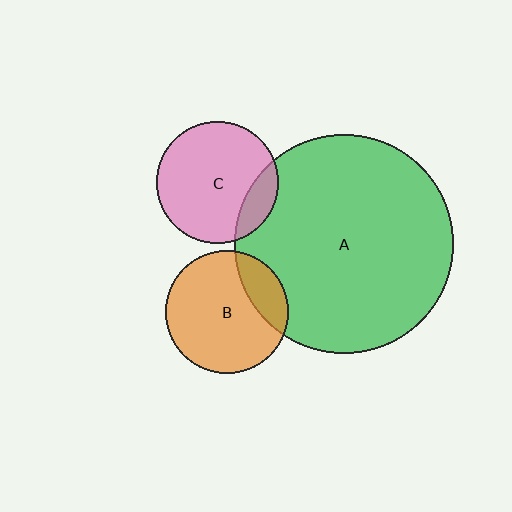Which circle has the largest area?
Circle A (green).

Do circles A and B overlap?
Yes.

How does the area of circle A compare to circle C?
Approximately 3.2 times.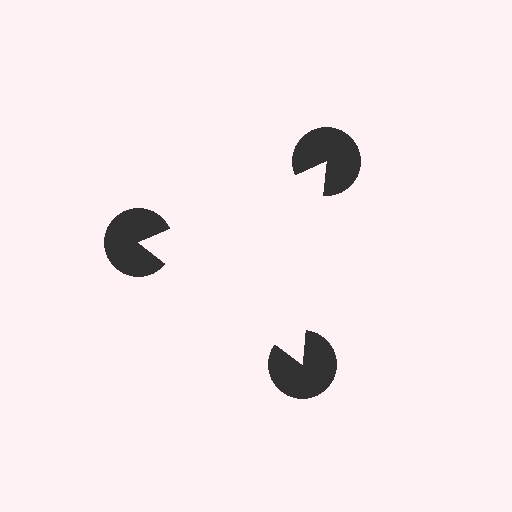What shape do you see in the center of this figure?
An illusory triangle — its edges are inferred from the aligned wedge cuts in the pac-man discs, not physically drawn.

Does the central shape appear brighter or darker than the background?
It typically appears slightly brighter than the background, even though no actual brightness change is drawn.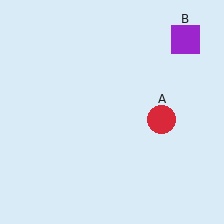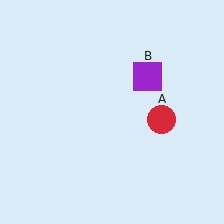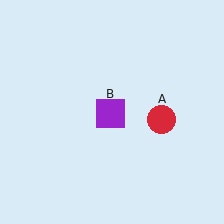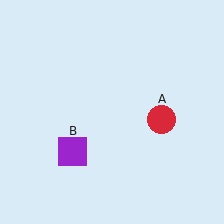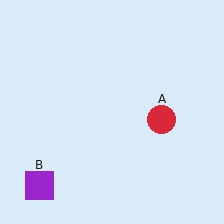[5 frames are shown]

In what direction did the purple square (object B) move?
The purple square (object B) moved down and to the left.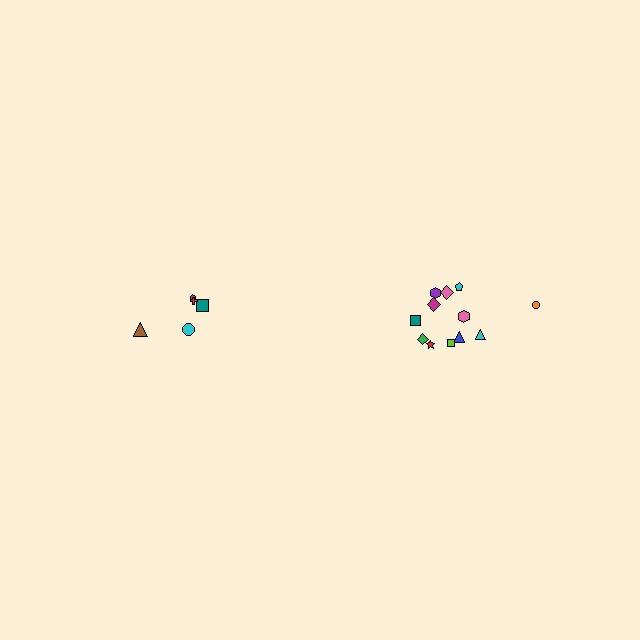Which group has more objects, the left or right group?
The right group.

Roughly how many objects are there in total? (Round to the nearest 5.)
Roughly 15 objects in total.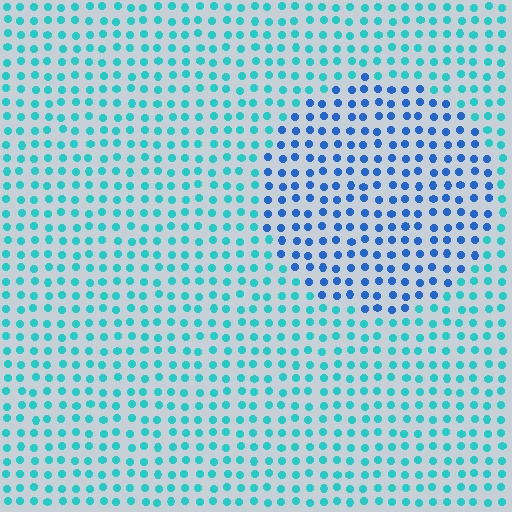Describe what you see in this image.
The image is filled with small cyan elements in a uniform arrangement. A circle-shaped region is visible where the elements are tinted to a slightly different hue, forming a subtle color boundary.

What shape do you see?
I see a circle.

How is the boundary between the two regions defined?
The boundary is defined purely by a slight shift in hue (about 38 degrees). Spacing, size, and orientation are identical on both sides.